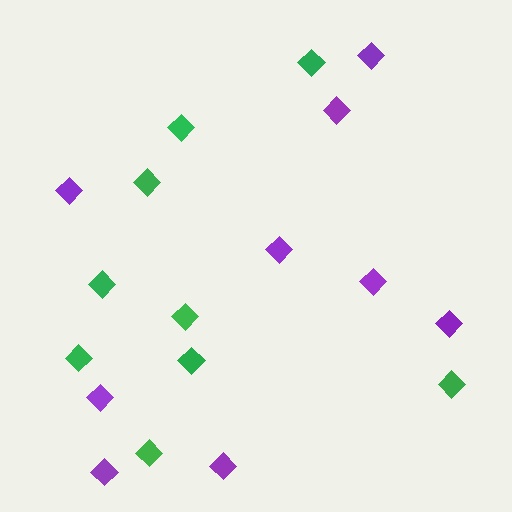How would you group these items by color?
There are 2 groups: one group of purple diamonds (9) and one group of green diamonds (9).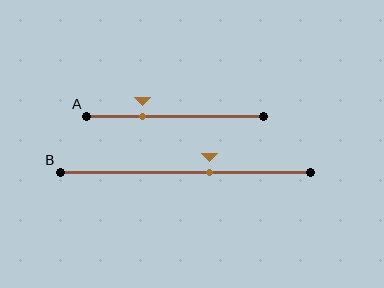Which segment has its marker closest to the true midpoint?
Segment B has its marker closest to the true midpoint.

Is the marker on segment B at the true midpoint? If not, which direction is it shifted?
No, the marker on segment B is shifted to the right by about 10% of the segment length.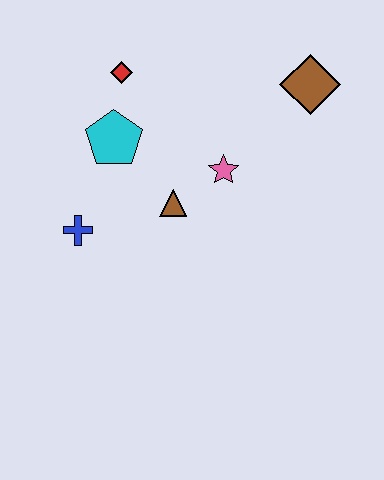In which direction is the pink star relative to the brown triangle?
The pink star is to the right of the brown triangle.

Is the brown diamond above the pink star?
Yes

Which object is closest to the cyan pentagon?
The red diamond is closest to the cyan pentagon.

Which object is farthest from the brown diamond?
The blue cross is farthest from the brown diamond.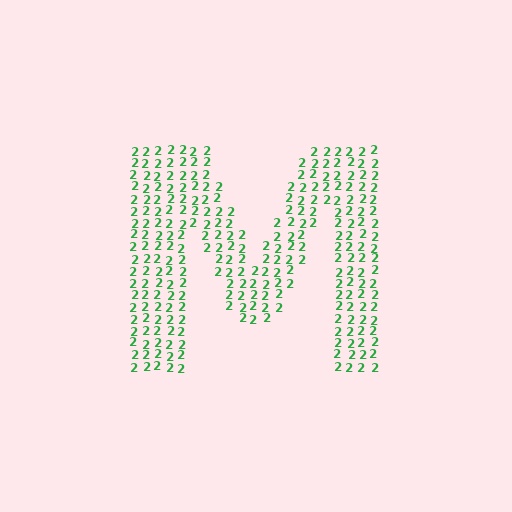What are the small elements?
The small elements are digit 2's.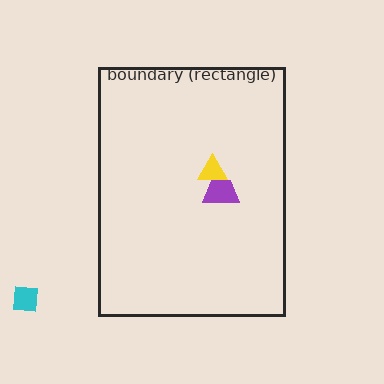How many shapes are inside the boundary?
2 inside, 1 outside.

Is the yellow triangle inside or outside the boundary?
Inside.